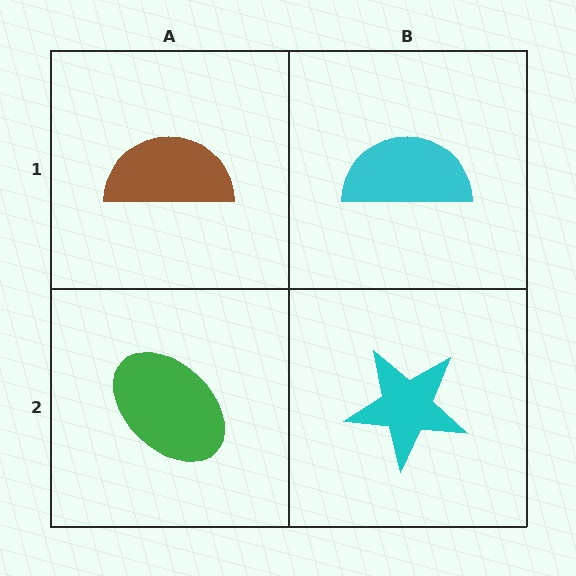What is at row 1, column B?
A cyan semicircle.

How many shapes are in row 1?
2 shapes.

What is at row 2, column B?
A cyan star.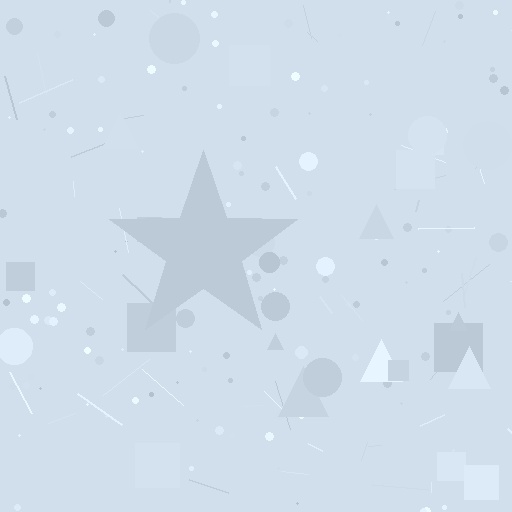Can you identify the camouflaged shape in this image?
The camouflaged shape is a star.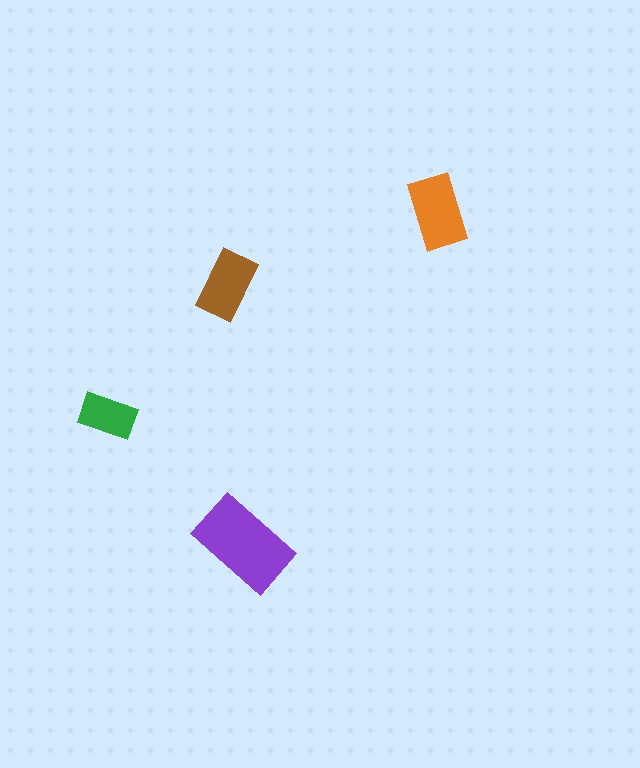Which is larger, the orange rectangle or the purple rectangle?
The purple one.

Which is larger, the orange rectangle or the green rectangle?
The orange one.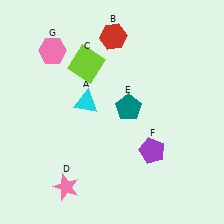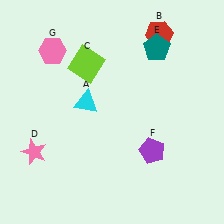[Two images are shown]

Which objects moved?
The objects that moved are: the red hexagon (B), the pink star (D), the teal pentagon (E).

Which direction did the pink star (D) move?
The pink star (D) moved up.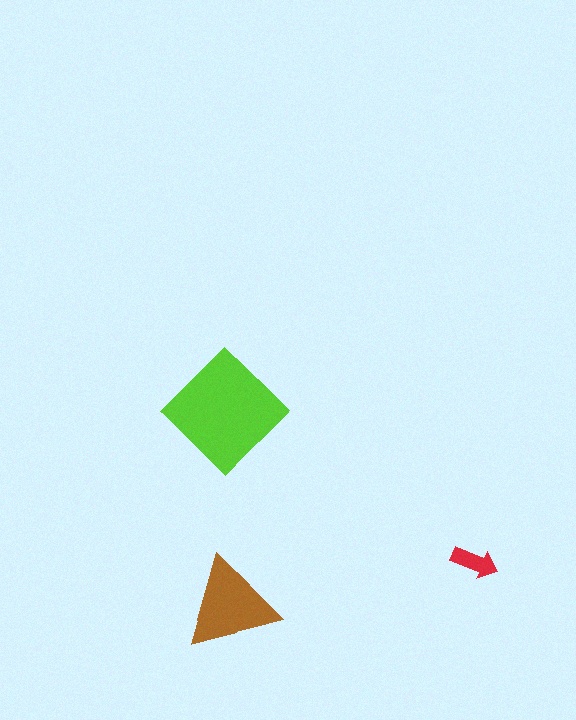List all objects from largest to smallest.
The lime diamond, the brown triangle, the red arrow.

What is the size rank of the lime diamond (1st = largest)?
1st.